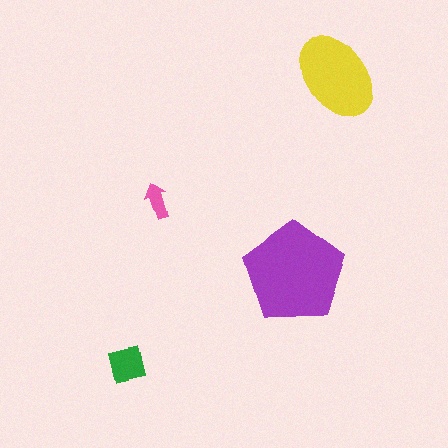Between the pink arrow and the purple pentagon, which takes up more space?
The purple pentagon.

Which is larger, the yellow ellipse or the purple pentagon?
The purple pentagon.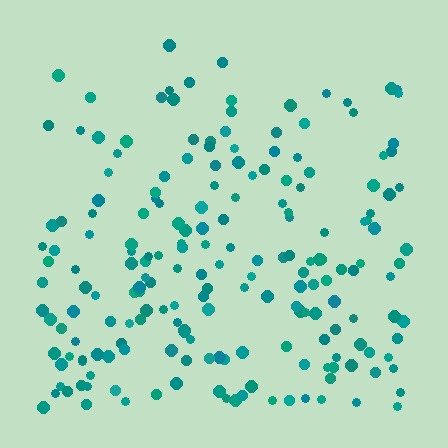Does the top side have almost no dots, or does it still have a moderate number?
Still a moderate number, just noticeably fewer than the bottom.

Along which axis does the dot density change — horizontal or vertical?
Vertical.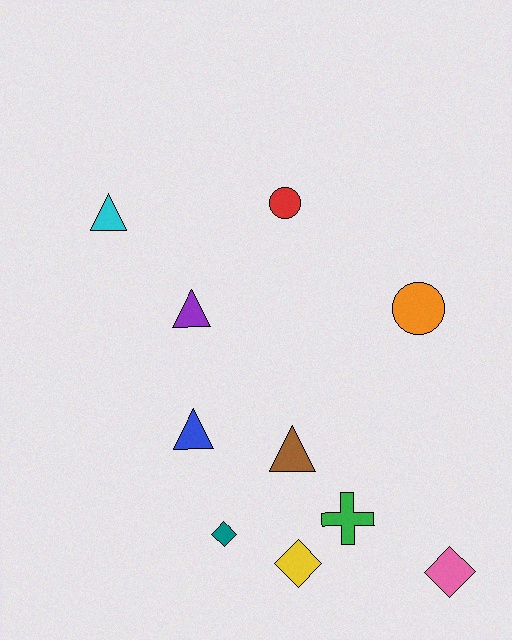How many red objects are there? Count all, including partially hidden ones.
There is 1 red object.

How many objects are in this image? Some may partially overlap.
There are 10 objects.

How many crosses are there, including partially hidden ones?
There is 1 cross.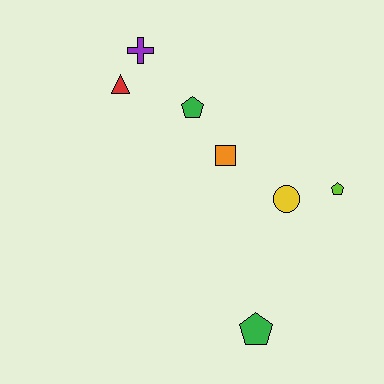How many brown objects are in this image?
There are no brown objects.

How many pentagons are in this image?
There are 3 pentagons.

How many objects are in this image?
There are 7 objects.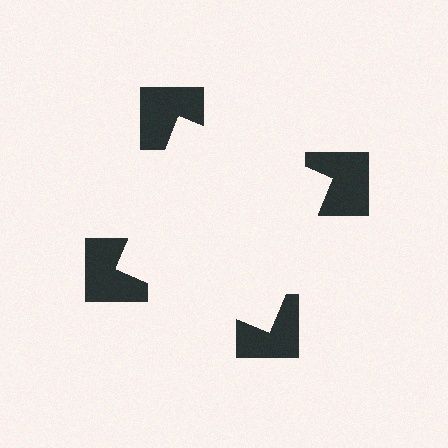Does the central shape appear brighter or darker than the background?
It typically appears slightly brighter than the background, even though no actual brightness change is drawn.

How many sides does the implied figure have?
4 sides.